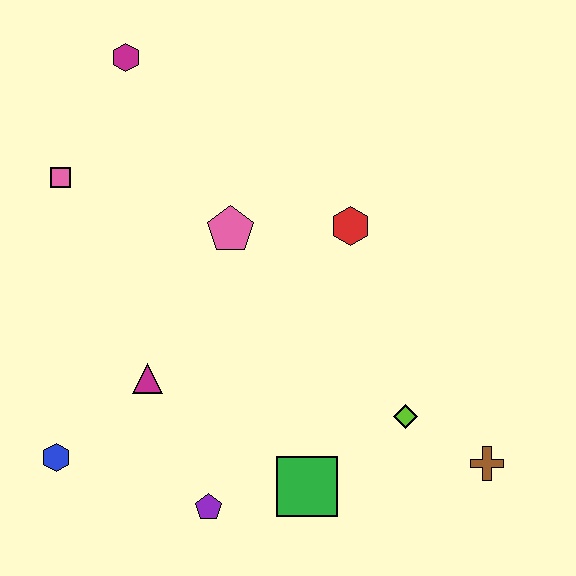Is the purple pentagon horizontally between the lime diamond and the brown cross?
No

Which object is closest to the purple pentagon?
The green square is closest to the purple pentagon.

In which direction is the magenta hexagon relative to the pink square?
The magenta hexagon is above the pink square.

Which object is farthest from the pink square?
The brown cross is farthest from the pink square.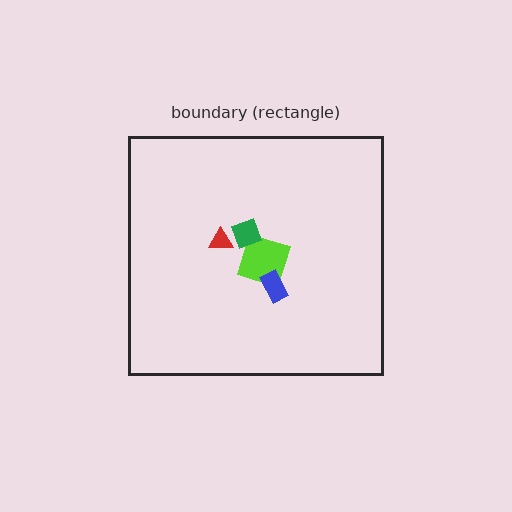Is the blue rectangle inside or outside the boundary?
Inside.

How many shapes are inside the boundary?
4 inside, 0 outside.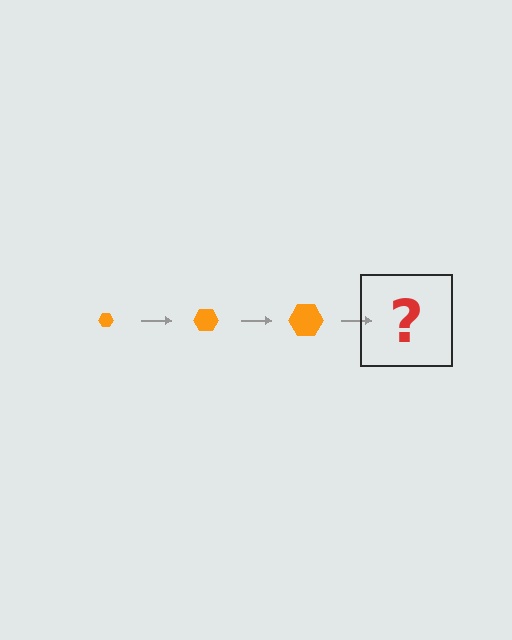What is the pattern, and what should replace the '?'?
The pattern is that the hexagon gets progressively larger each step. The '?' should be an orange hexagon, larger than the previous one.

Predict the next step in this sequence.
The next step is an orange hexagon, larger than the previous one.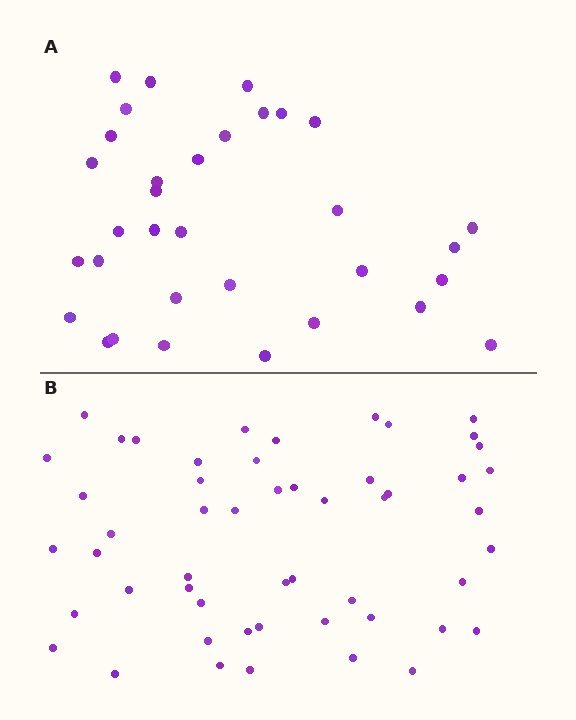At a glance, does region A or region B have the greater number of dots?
Region B (the bottom region) has more dots.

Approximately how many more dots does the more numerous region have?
Region B has approximately 20 more dots than region A.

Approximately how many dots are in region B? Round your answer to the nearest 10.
About 50 dots. (The exact count is 52, which rounds to 50.)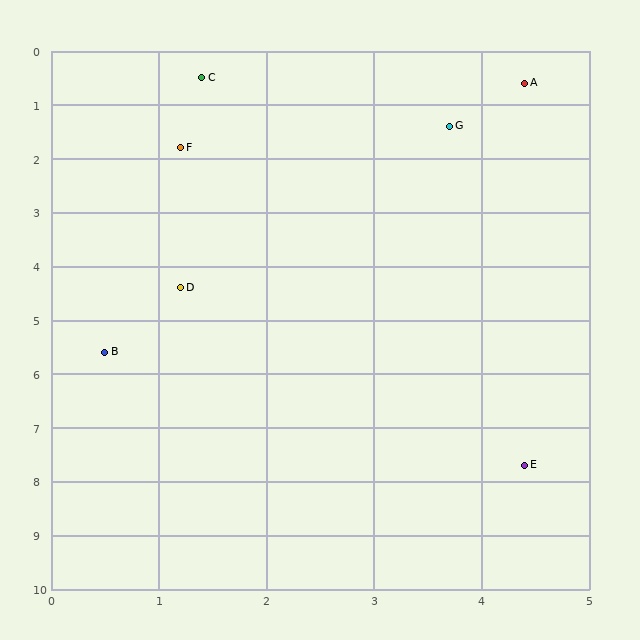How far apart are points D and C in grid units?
Points D and C are about 3.9 grid units apart.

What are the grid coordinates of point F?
Point F is at approximately (1.2, 1.8).